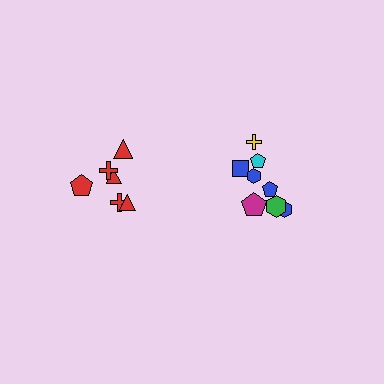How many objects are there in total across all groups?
There are 14 objects.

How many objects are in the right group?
There are 8 objects.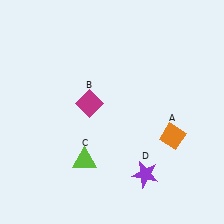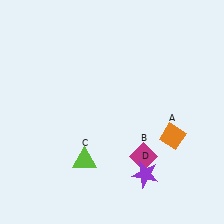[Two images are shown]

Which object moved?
The magenta diamond (B) moved right.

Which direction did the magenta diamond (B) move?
The magenta diamond (B) moved right.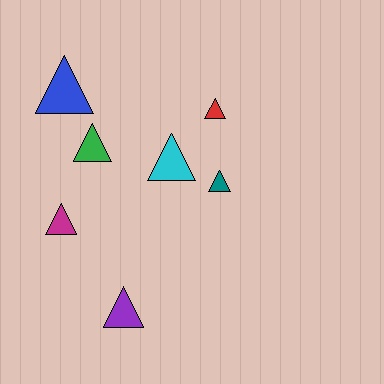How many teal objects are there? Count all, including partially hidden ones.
There is 1 teal object.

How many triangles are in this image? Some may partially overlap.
There are 7 triangles.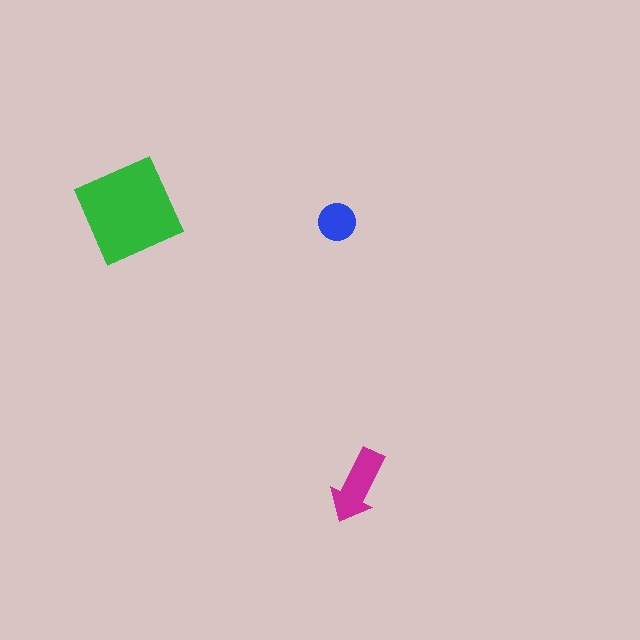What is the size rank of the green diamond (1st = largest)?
1st.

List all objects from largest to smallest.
The green diamond, the magenta arrow, the blue circle.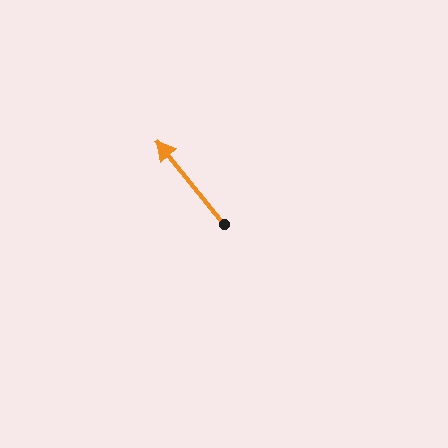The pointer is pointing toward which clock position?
Roughly 11 o'clock.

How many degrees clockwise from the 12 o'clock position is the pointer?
Approximately 321 degrees.